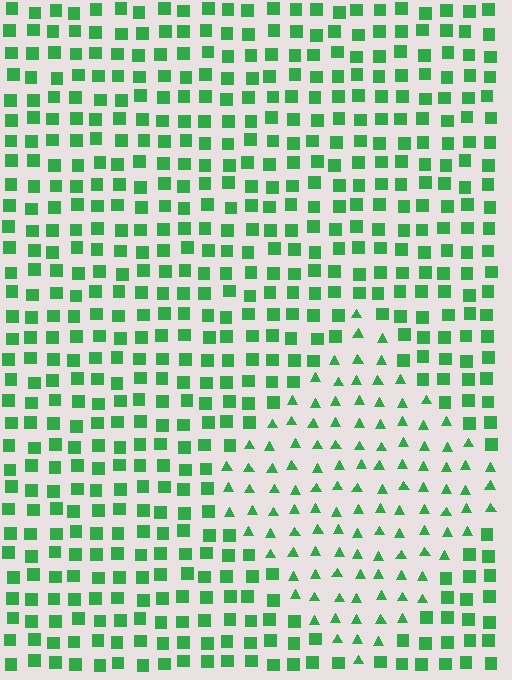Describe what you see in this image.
The image is filled with small green elements arranged in a uniform grid. A diamond-shaped region contains triangles, while the surrounding area contains squares. The boundary is defined purely by the change in element shape.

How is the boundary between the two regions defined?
The boundary is defined by a change in element shape: triangles inside vs. squares outside. All elements share the same color and spacing.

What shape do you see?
I see a diamond.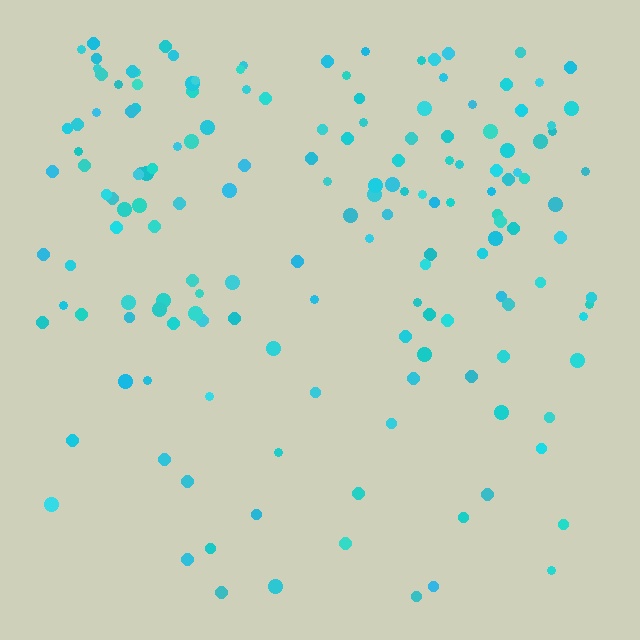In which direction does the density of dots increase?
From bottom to top, with the top side densest.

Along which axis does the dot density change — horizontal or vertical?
Vertical.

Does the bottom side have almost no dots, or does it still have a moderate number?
Still a moderate number, just noticeably fewer than the top.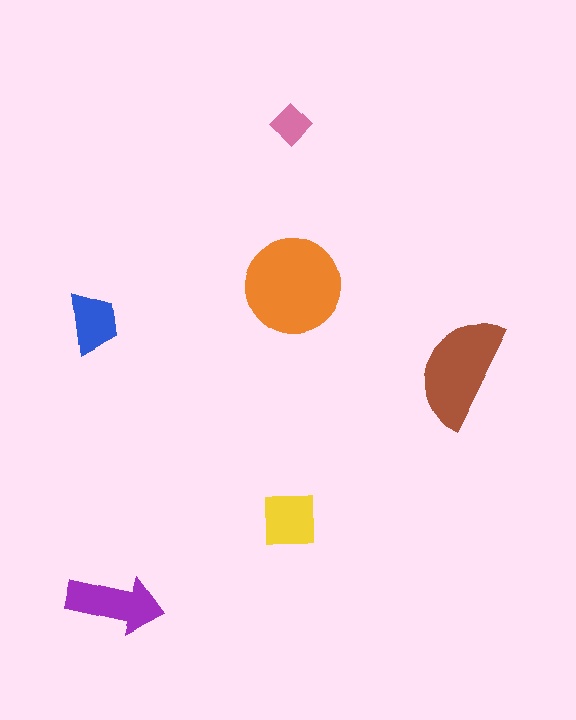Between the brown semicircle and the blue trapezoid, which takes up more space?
The brown semicircle.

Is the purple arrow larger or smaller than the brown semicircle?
Smaller.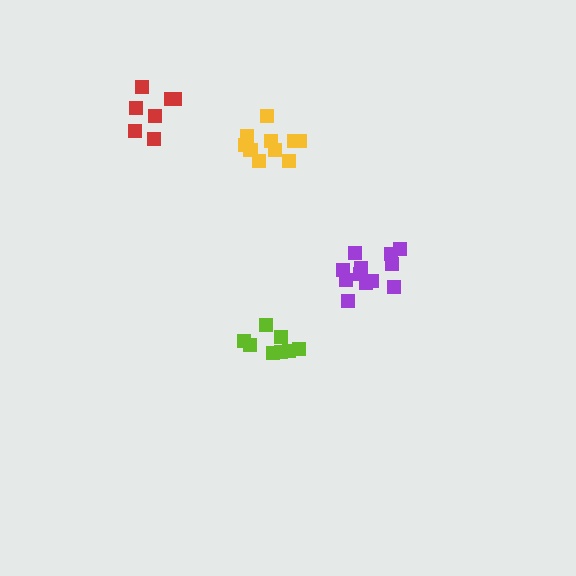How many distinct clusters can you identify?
There are 4 distinct clusters.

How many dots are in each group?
Group 1: 7 dots, Group 2: 12 dots, Group 3: 10 dots, Group 4: 8 dots (37 total).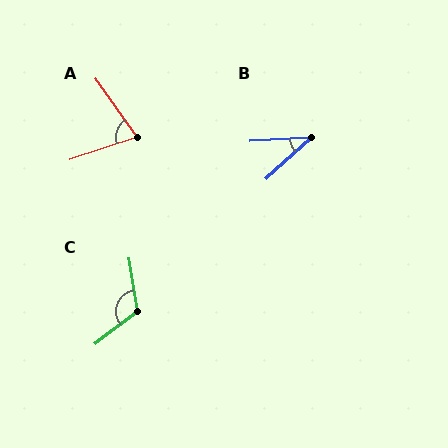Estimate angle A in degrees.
Approximately 73 degrees.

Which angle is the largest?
C, at approximately 118 degrees.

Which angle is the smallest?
B, at approximately 39 degrees.